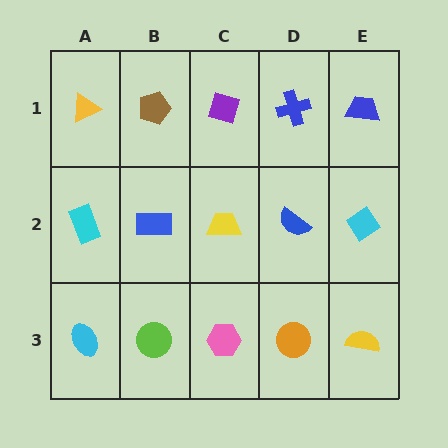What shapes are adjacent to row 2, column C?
A purple diamond (row 1, column C), a pink hexagon (row 3, column C), a blue rectangle (row 2, column B), a blue semicircle (row 2, column D).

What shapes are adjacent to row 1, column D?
A blue semicircle (row 2, column D), a purple diamond (row 1, column C), a blue trapezoid (row 1, column E).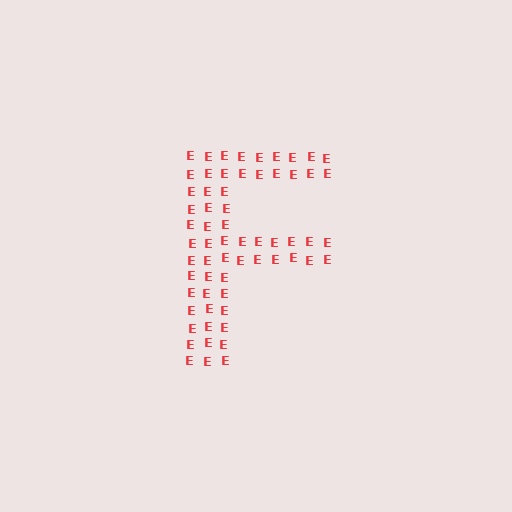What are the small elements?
The small elements are letter E's.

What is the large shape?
The large shape is the letter F.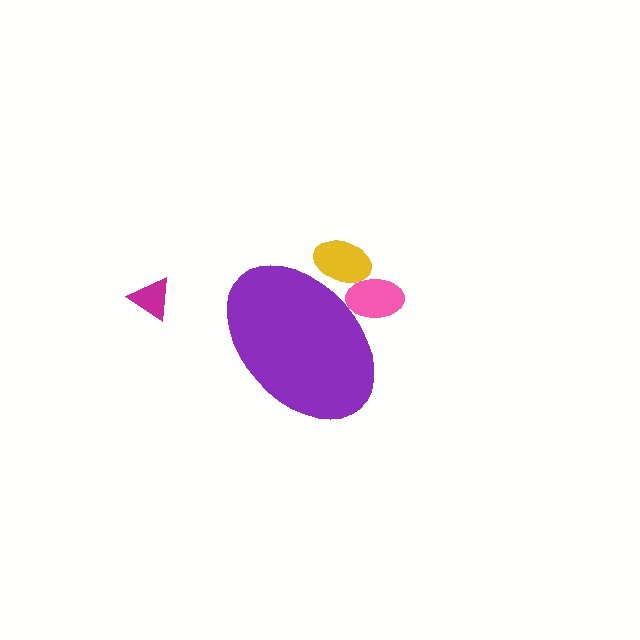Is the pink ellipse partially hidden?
Yes, the pink ellipse is partially hidden behind the purple ellipse.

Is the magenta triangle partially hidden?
No, the magenta triangle is fully visible.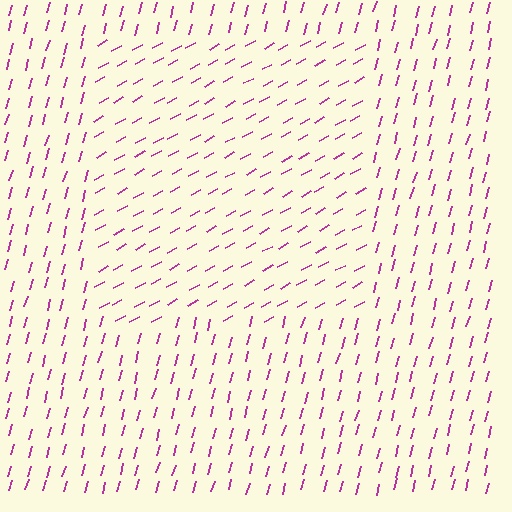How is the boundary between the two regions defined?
The boundary is defined purely by a change in line orientation (approximately 45 degrees difference). All lines are the same color and thickness.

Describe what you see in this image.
The image is filled with small magenta line segments. A rectangle region in the image has lines oriented differently from the surrounding lines, creating a visible texture boundary.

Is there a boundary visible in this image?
Yes, there is a texture boundary formed by a change in line orientation.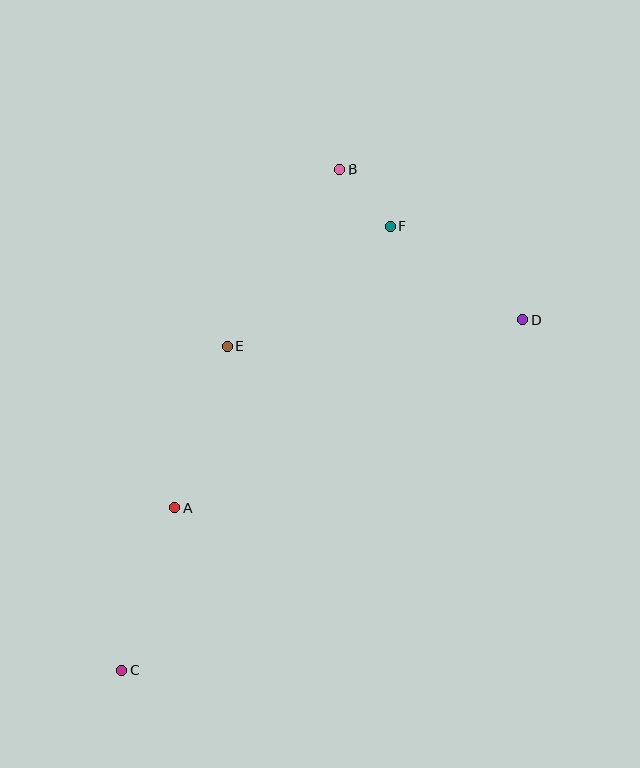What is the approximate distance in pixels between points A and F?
The distance between A and F is approximately 355 pixels.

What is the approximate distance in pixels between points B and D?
The distance between B and D is approximately 237 pixels.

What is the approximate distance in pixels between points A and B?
The distance between A and B is approximately 377 pixels.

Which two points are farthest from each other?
Points B and C are farthest from each other.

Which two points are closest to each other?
Points B and F are closest to each other.